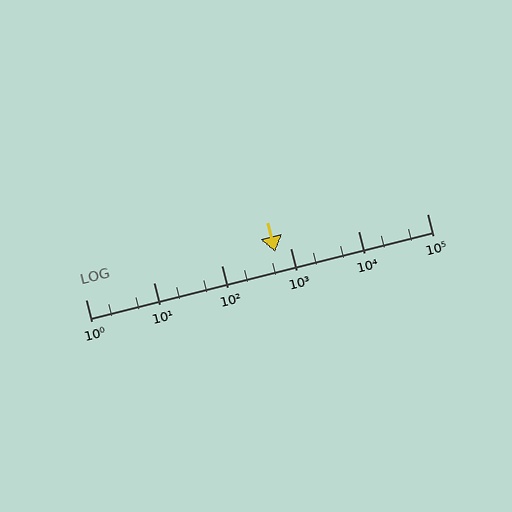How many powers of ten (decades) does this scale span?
The scale spans 5 decades, from 1 to 100000.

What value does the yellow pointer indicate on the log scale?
The pointer indicates approximately 590.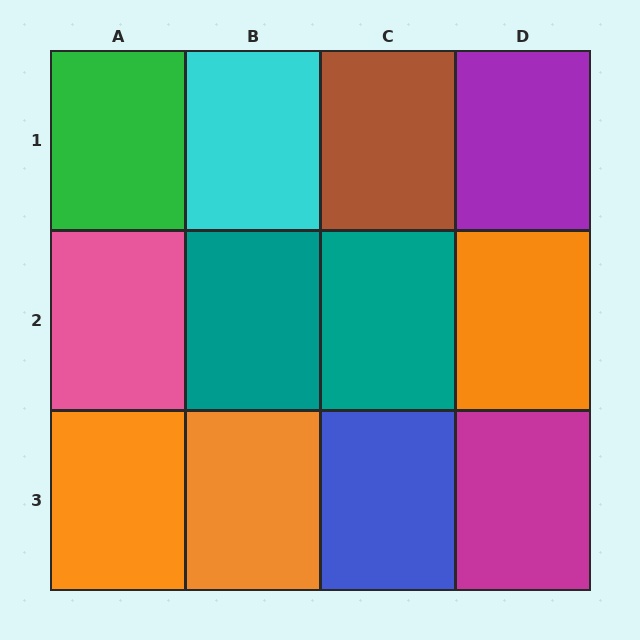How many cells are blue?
1 cell is blue.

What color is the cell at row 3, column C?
Blue.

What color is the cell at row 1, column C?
Brown.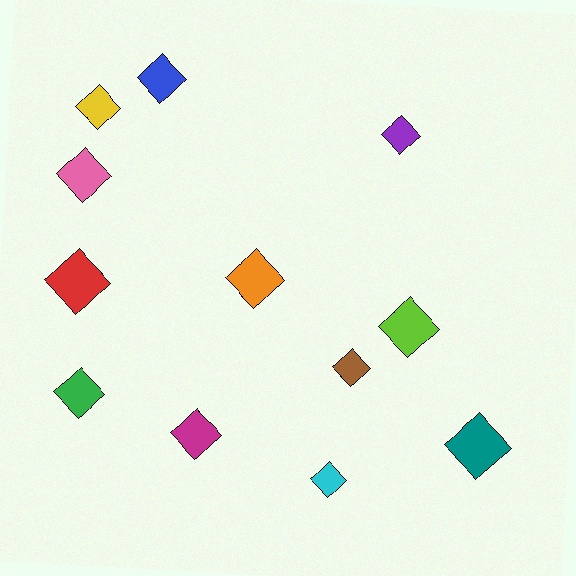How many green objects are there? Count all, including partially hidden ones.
There is 1 green object.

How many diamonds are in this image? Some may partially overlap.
There are 12 diamonds.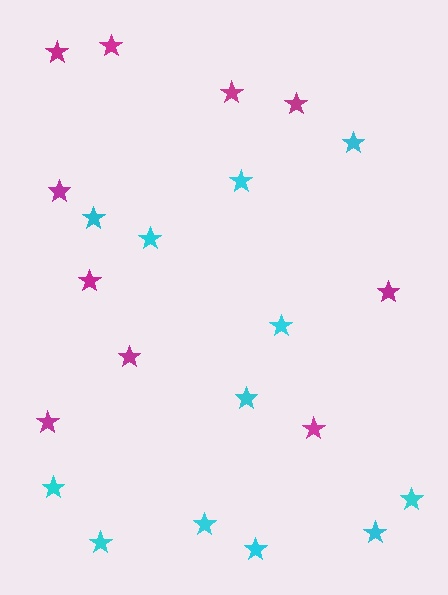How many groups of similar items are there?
There are 2 groups: one group of magenta stars (10) and one group of cyan stars (12).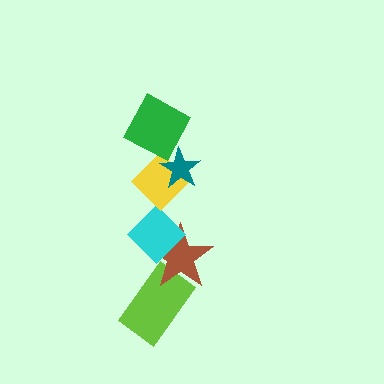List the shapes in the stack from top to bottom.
From top to bottom: the green square, the teal star, the yellow diamond, the cyan diamond, the brown star, the lime rectangle.